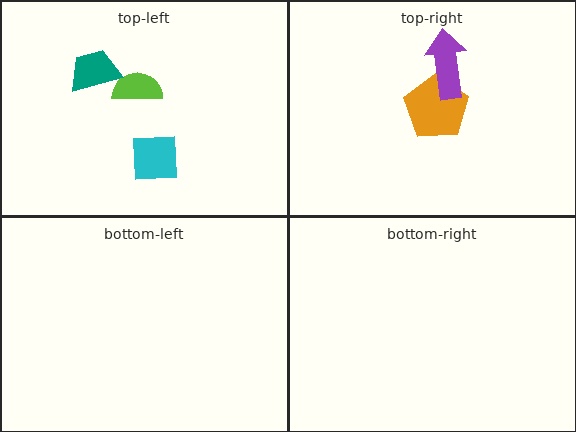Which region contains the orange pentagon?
The top-right region.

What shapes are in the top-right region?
The orange pentagon, the purple arrow.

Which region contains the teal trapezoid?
The top-left region.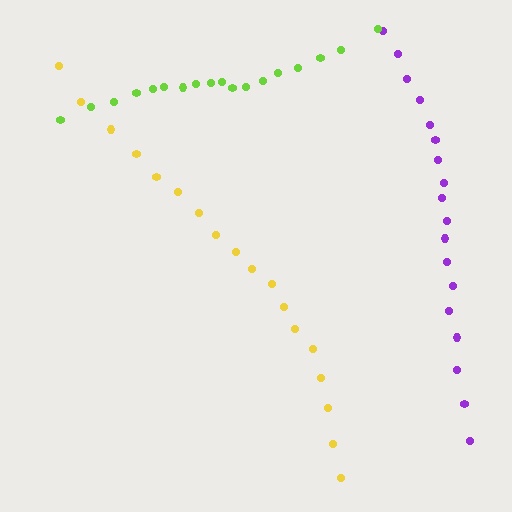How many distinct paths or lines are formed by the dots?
There are 3 distinct paths.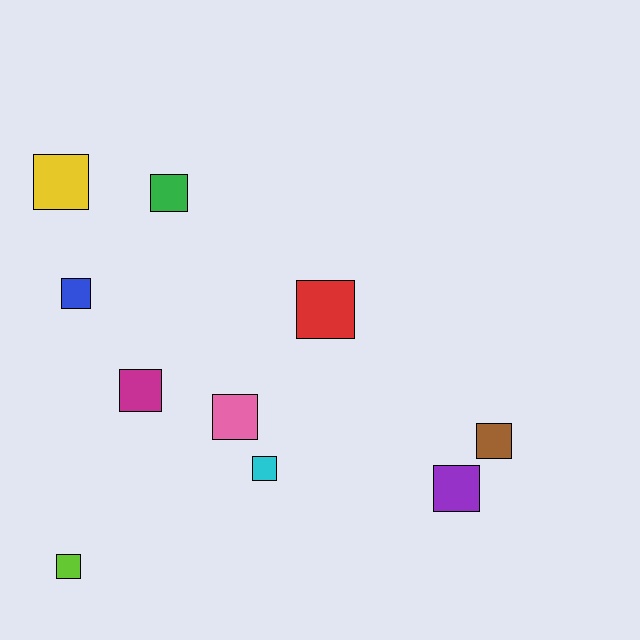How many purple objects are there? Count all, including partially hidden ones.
There is 1 purple object.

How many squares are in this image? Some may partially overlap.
There are 10 squares.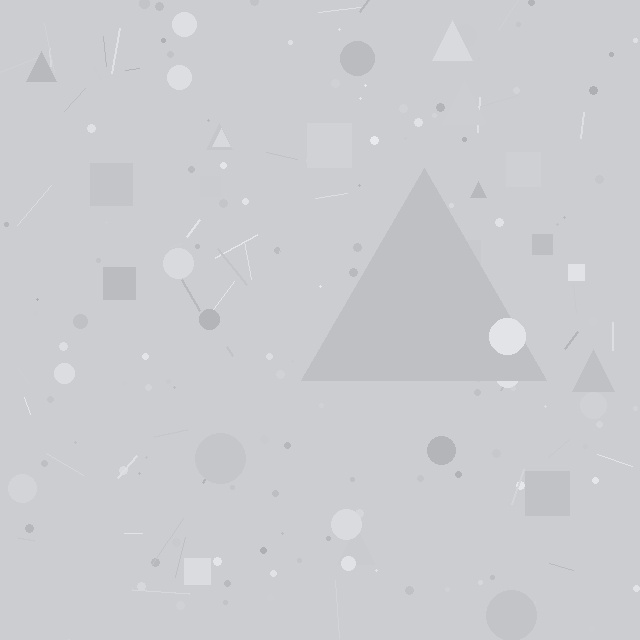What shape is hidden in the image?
A triangle is hidden in the image.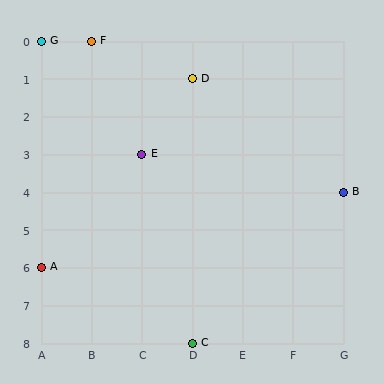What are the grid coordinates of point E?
Point E is at grid coordinates (C, 3).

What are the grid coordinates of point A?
Point A is at grid coordinates (A, 6).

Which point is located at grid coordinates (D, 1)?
Point D is at (D, 1).